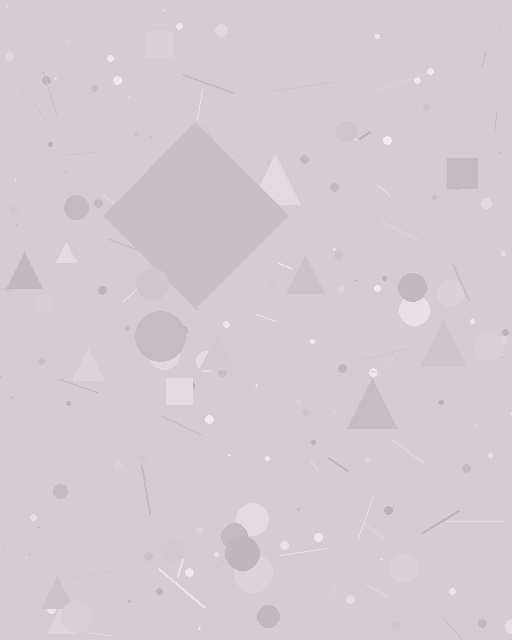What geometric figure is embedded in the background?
A diamond is embedded in the background.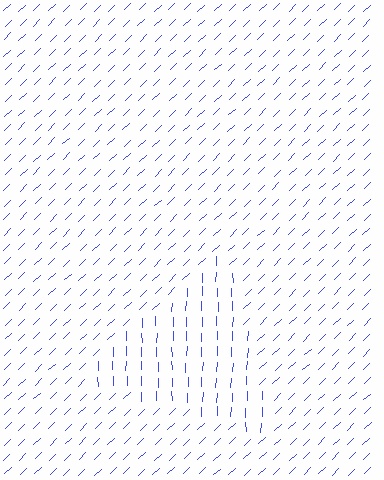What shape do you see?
I see a triangle.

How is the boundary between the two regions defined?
The boundary is defined purely by a change in line orientation (approximately 45 degrees difference). All lines are the same color and thickness.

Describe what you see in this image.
The image is filled with small blue line segments. A triangle region in the image has lines oriented differently from the surrounding lines, creating a visible texture boundary.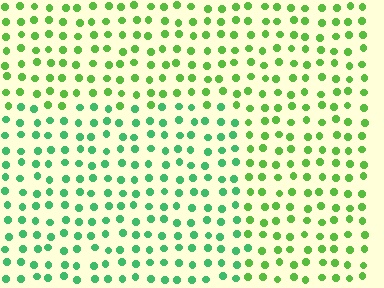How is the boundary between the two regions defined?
The boundary is defined purely by a slight shift in hue (about 33 degrees). Spacing, size, and orientation are identical on both sides.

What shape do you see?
I see a rectangle.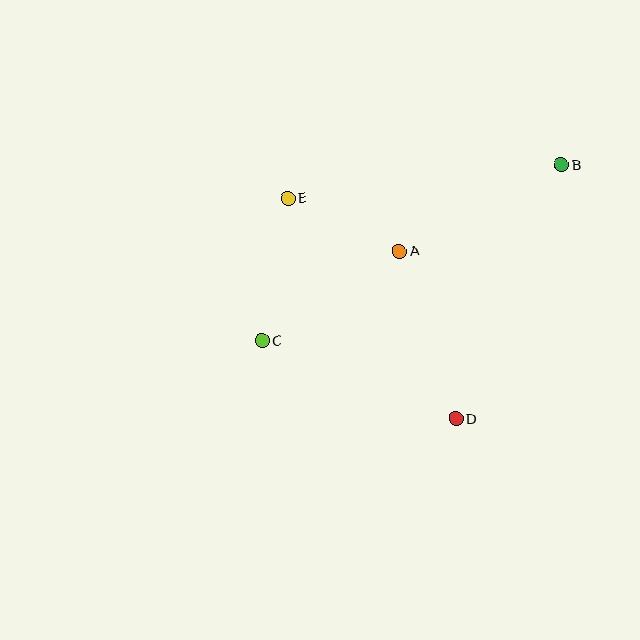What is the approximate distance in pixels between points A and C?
The distance between A and C is approximately 164 pixels.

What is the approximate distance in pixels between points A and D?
The distance between A and D is approximately 177 pixels.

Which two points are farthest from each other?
Points B and C are farthest from each other.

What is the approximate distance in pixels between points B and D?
The distance between B and D is approximately 275 pixels.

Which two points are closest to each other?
Points A and E are closest to each other.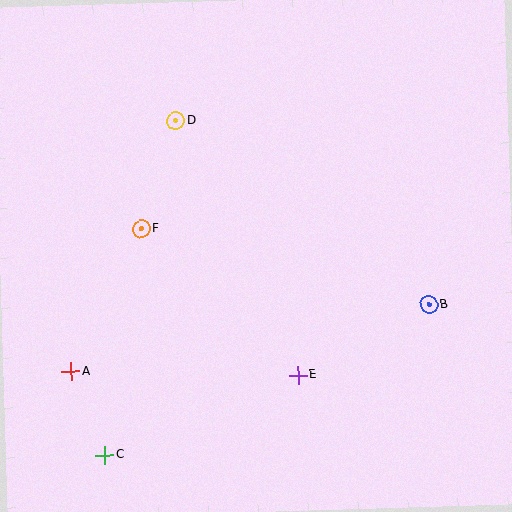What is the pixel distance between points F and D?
The distance between F and D is 114 pixels.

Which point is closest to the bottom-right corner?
Point B is closest to the bottom-right corner.